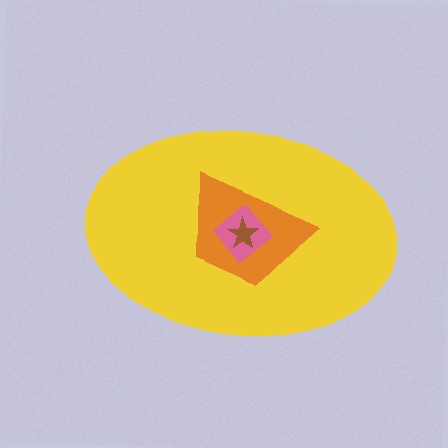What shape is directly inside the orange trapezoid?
The pink diamond.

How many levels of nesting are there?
4.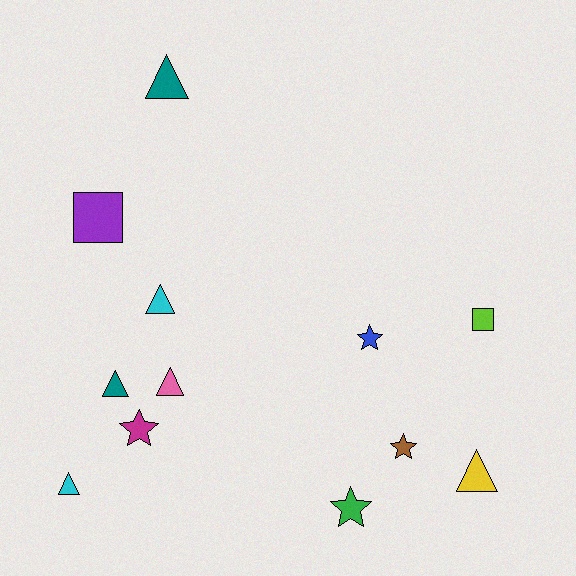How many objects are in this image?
There are 12 objects.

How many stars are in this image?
There are 4 stars.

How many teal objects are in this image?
There are 2 teal objects.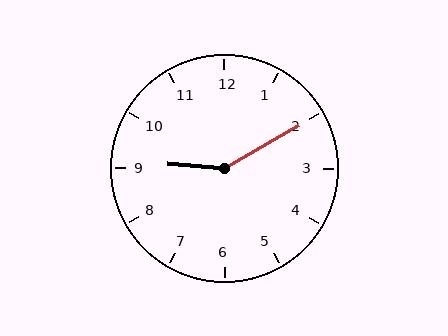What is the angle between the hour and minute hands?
Approximately 145 degrees.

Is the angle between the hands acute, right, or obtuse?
It is obtuse.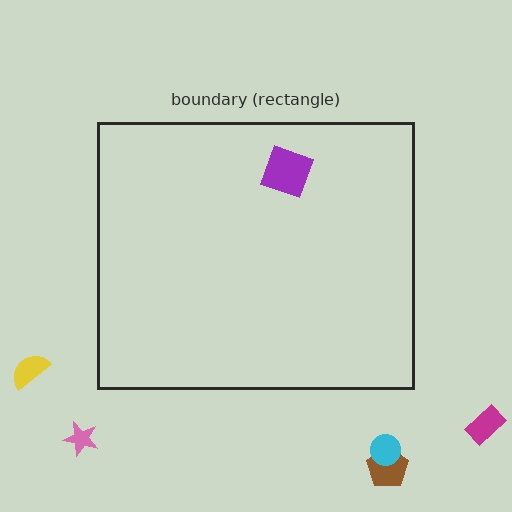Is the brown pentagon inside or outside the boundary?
Outside.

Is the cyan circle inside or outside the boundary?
Outside.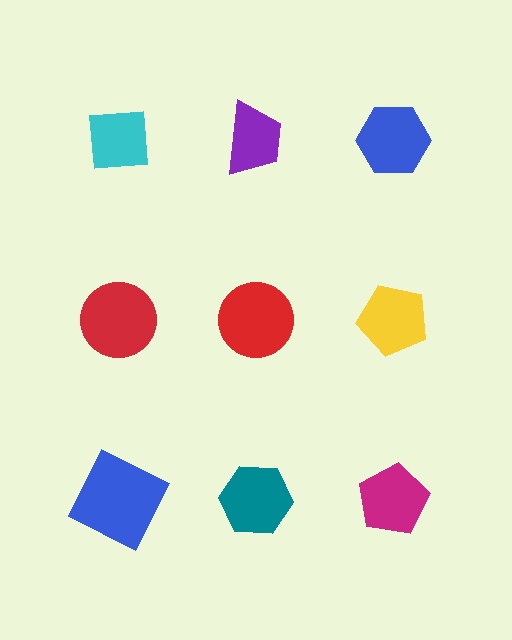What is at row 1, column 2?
A purple trapezoid.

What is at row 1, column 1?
A cyan square.